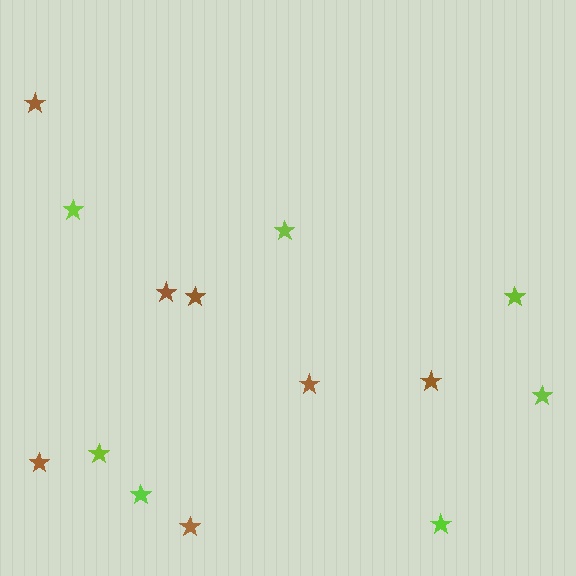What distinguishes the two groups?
There are 2 groups: one group of brown stars (7) and one group of lime stars (7).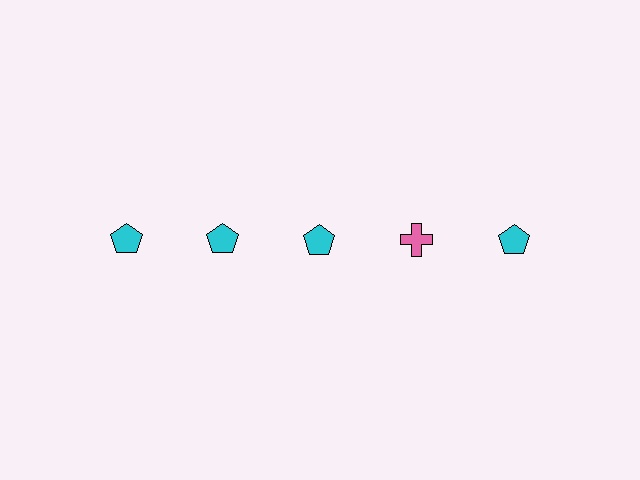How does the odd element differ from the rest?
It differs in both color (pink instead of cyan) and shape (cross instead of pentagon).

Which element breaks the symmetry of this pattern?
The pink cross in the top row, second from right column breaks the symmetry. All other shapes are cyan pentagons.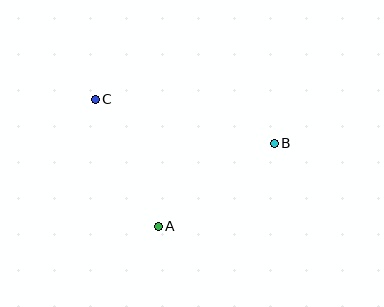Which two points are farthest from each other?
Points B and C are farthest from each other.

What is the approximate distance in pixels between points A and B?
The distance between A and B is approximately 143 pixels.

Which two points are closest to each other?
Points A and C are closest to each other.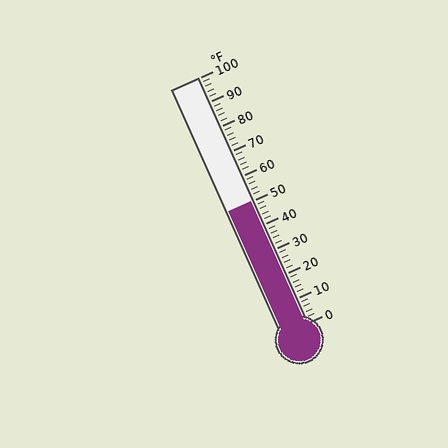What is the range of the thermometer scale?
The thermometer scale ranges from 0°F to 100°F.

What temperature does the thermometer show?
The thermometer shows approximately 50°F.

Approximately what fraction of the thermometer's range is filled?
The thermometer is filled to approximately 50% of its range.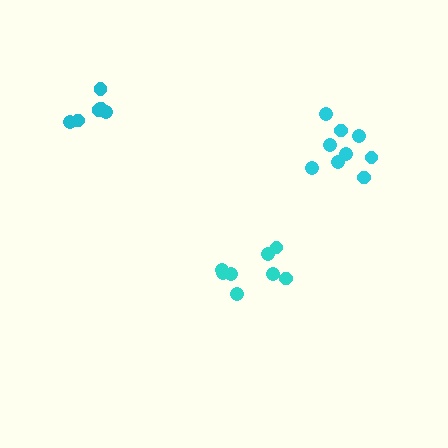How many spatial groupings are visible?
There are 3 spatial groupings.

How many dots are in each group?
Group 1: 8 dots, Group 2: 7 dots, Group 3: 10 dots (25 total).